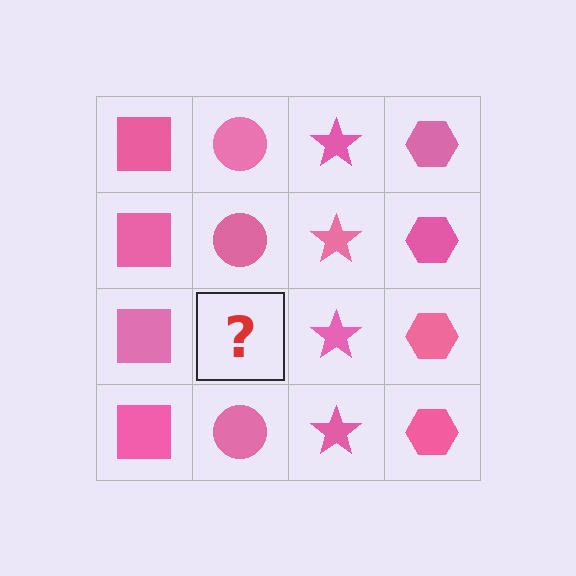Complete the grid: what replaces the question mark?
The question mark should be replaced with a pink circle.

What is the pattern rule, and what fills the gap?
The rule is that each column has a consistent shape. The gap should be filled with a pink circle.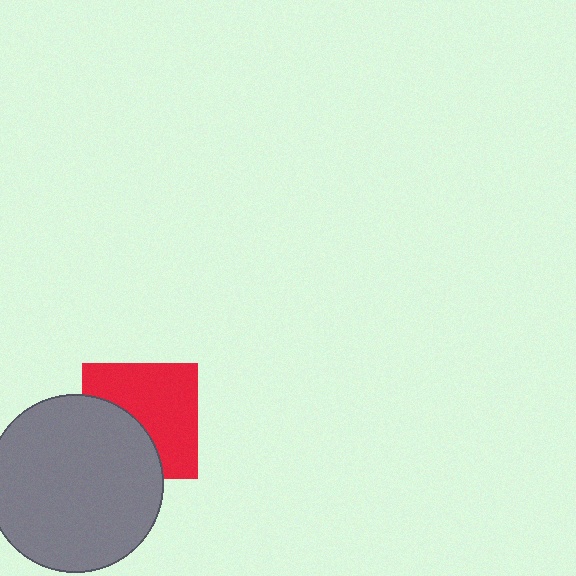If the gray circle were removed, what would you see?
You would see the complete red square.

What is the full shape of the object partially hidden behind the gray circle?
The partially hidden object is a red square.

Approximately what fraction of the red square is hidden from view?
Roughly 40% of the red square is hidden behind the gray circle.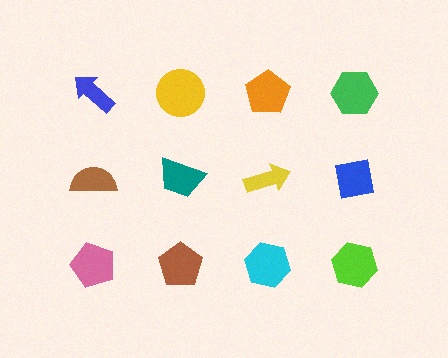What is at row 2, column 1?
A brown semicircle.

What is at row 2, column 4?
A blue square.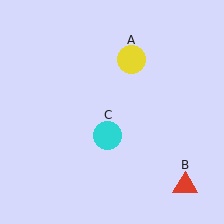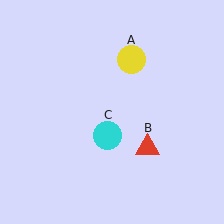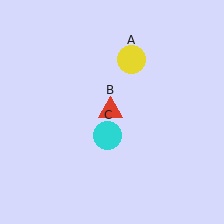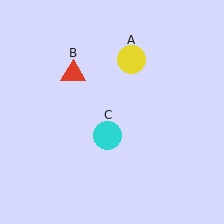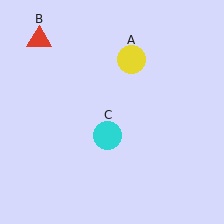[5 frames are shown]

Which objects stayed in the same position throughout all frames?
Yellow circle (object A) and cyan circle (object C) remained stationary.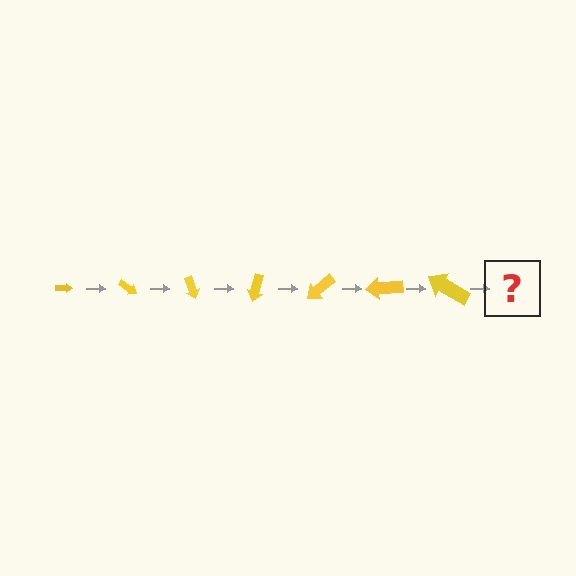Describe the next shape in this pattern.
It should be an arrow, larger than the previous one and rotated 245 degrees from the start.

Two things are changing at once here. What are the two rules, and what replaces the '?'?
The two rules are that the arrow grows larger each step and it rotates 35 degrees each step. The '?' should be an arrow, larger than the previous one and rotated 245 degrees from the start.